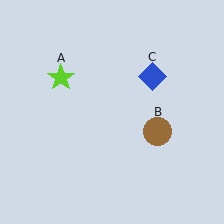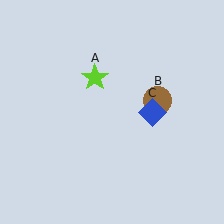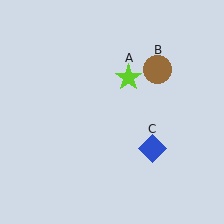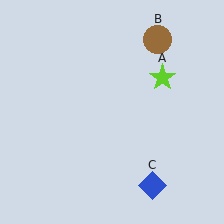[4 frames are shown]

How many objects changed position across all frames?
3 objects changed position: lime star (object A), brown circle (object B), blue diamond (object C).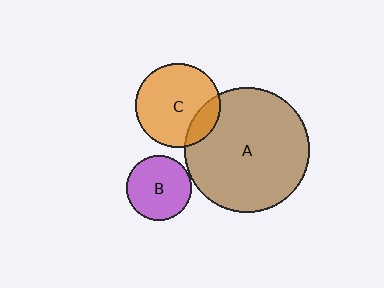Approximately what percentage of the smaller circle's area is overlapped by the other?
Approximately 15%.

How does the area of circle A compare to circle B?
Approximately 3.7 times.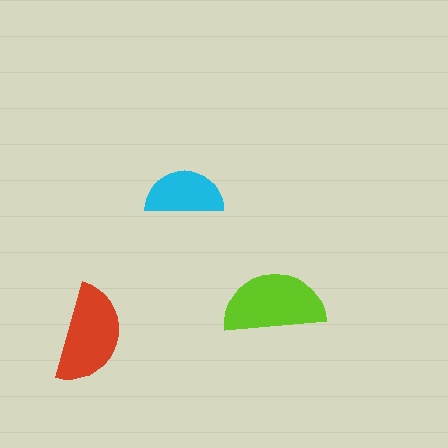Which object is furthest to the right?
The lime semicircle is rightmost.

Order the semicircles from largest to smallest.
the lime one, the red one, the cyan one.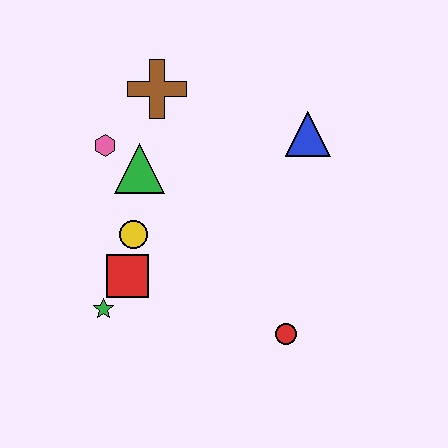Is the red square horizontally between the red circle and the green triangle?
No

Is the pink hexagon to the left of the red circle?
Yes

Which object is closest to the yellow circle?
The red square is closest to the yellow circle.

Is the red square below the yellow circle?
Yes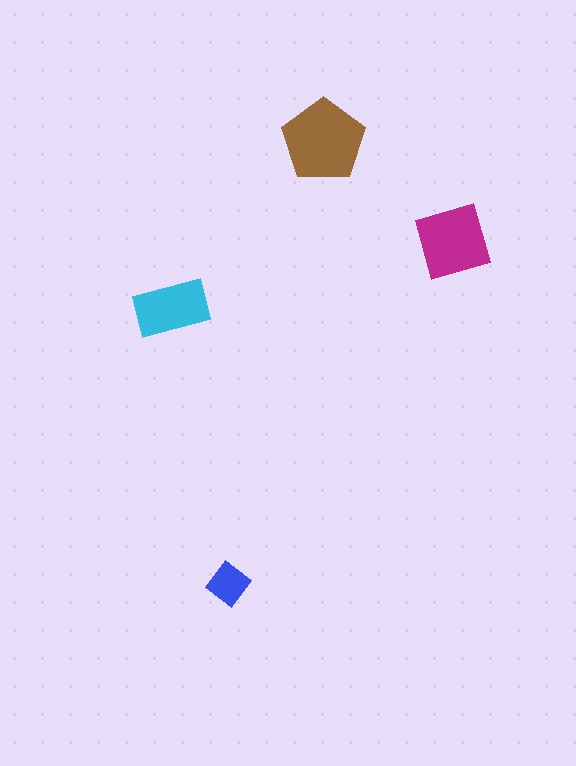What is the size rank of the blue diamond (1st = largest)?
4th.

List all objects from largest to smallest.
The brown pentagon, the magenta diamond, the cyan rectangle, the blue diamond.